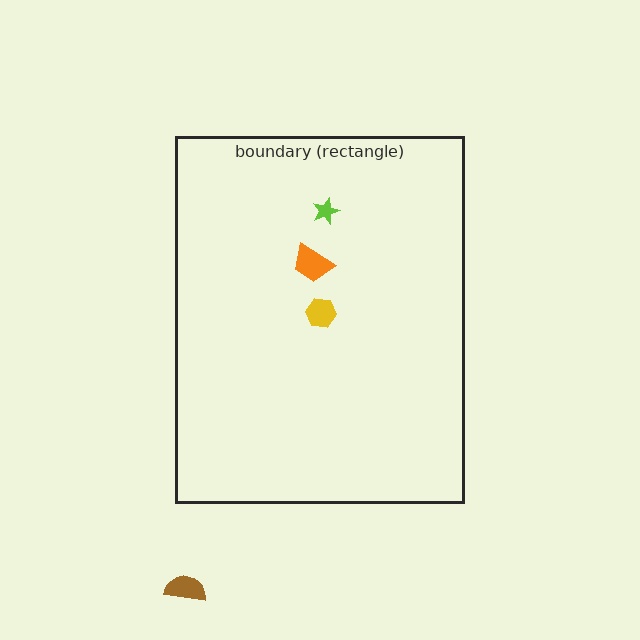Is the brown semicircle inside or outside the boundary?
Outside.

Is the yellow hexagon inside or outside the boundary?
Inside.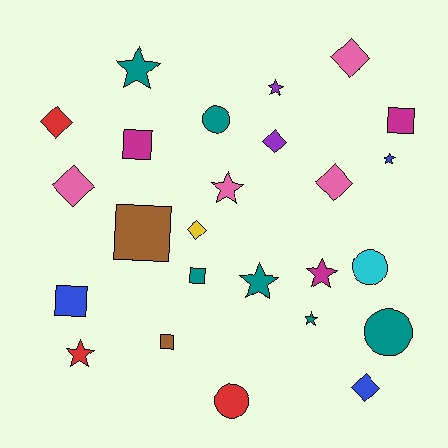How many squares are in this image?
There are 6 squares.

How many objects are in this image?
There are 25 objects.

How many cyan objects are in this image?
There is 1 cyan object.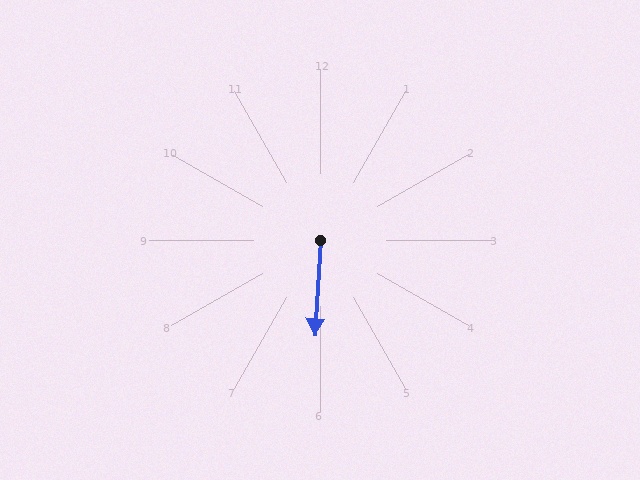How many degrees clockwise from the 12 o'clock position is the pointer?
Approximately 183 degrees.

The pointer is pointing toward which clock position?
Roughly 6 o'clock.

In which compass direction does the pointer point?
South.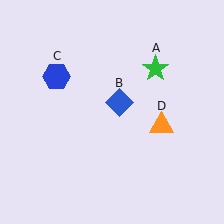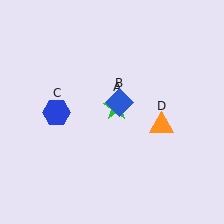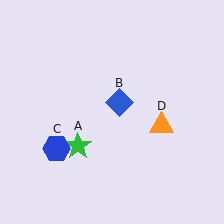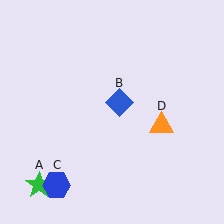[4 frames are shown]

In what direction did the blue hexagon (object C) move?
The blue hexagon (object C) moved down.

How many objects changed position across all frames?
2 objects changed position: green star (object A), blue hexagon (object C).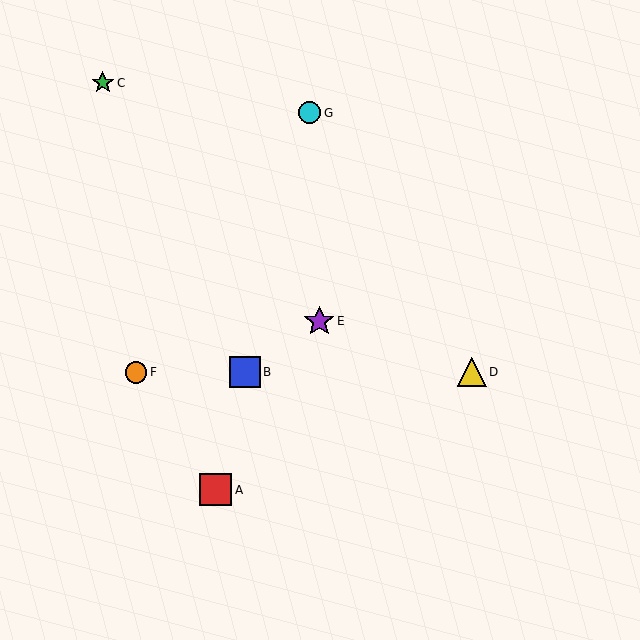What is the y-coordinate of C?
Object C is at y≈83.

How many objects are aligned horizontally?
3 objects (B, D, F) are aligned horizontally.